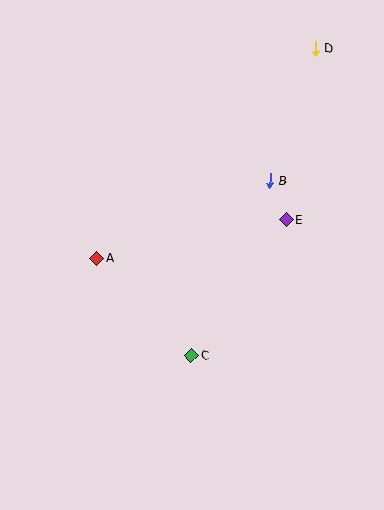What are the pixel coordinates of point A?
Point A is at (97, 258).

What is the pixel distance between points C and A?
The distance between C and A is 136 pixels.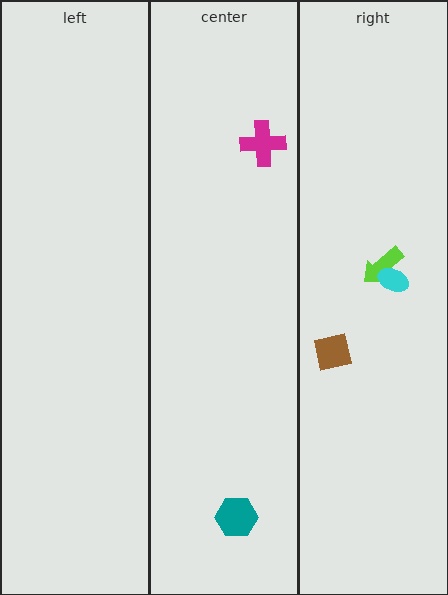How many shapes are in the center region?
2.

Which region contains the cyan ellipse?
The right region.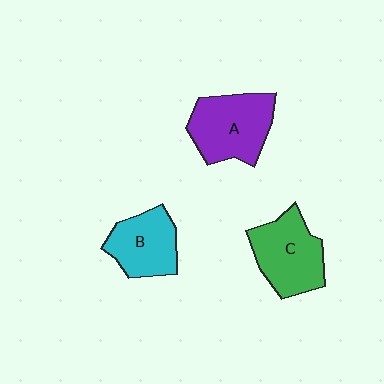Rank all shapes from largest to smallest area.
From largest to smallest: A (purple), C (green), B (cyan).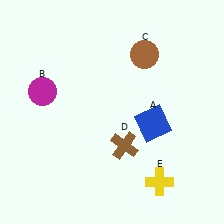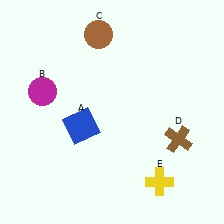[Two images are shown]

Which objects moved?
The objects that moved are: the blue square (A), the brown circle (C), the brown cross (D).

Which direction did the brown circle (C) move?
The brown circle (C) moved left.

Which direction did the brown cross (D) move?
The brown cross (D) moved right.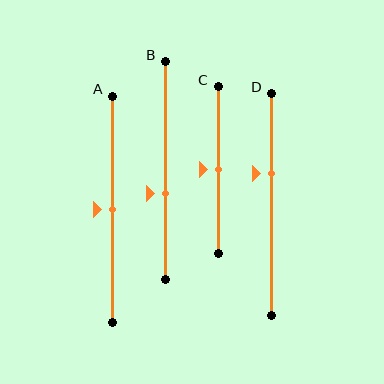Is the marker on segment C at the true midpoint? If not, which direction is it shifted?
Yes, the marker on segment C is at the true midpoint.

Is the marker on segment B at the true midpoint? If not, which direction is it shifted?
No, the marker on segment B is shifted downward by about 11% of the segment length.